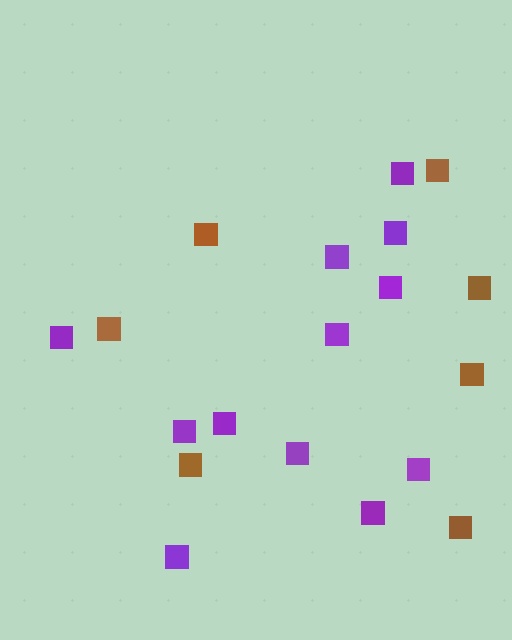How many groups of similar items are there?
There are 2 groups: one group of brown squares (7) and one group of purple squares (12).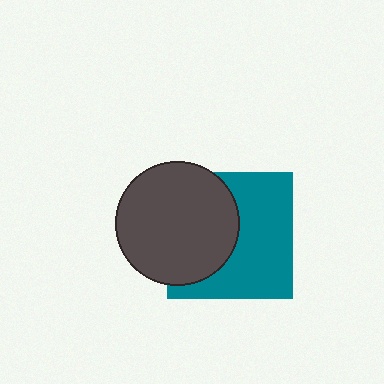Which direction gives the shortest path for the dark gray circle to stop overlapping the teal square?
Moving left gives the shortest separation.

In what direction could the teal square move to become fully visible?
The teal square could move right. That would shift it out from behind the dark gray circle entirely.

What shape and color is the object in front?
The object in front is a dark gray circle.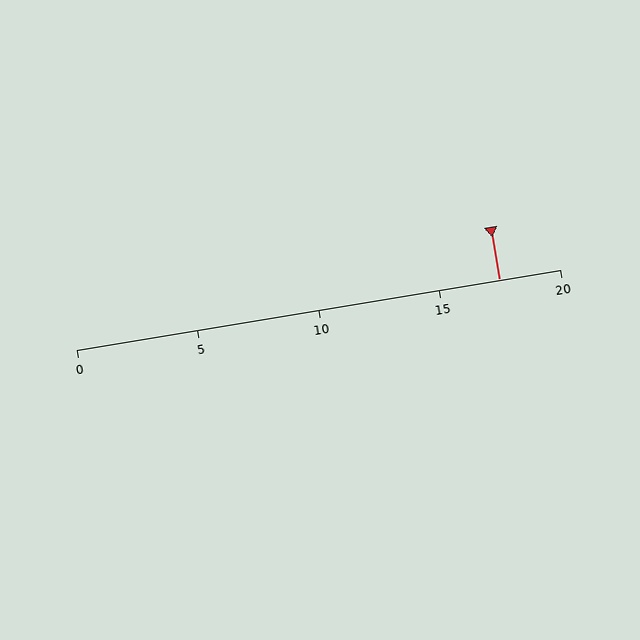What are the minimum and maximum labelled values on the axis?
The axis runs from 0 to 20.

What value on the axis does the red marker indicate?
The marker indicates approximately 17.5.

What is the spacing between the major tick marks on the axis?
The major ticks are spaced 5 apart.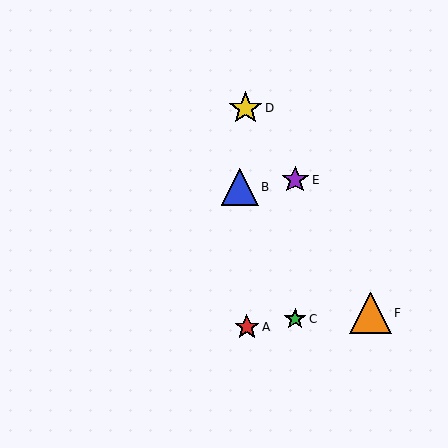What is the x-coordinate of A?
Object A is at x≈247.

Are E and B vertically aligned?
No, E is at x≈295 and B is at x≈240.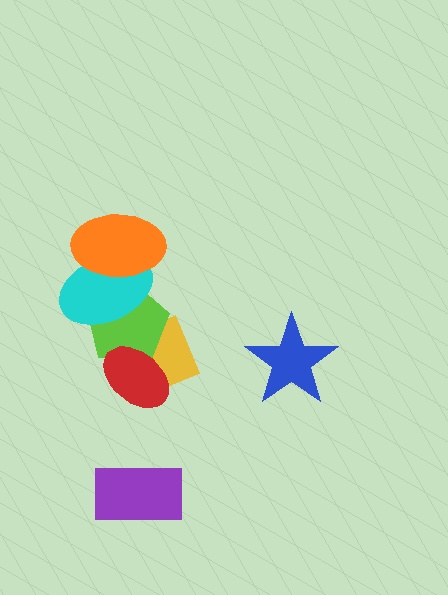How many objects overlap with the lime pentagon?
4 objects overlap with the lime pentagon.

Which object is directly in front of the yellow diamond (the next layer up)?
The lime pentagon is directly in front of the yellow diamond.